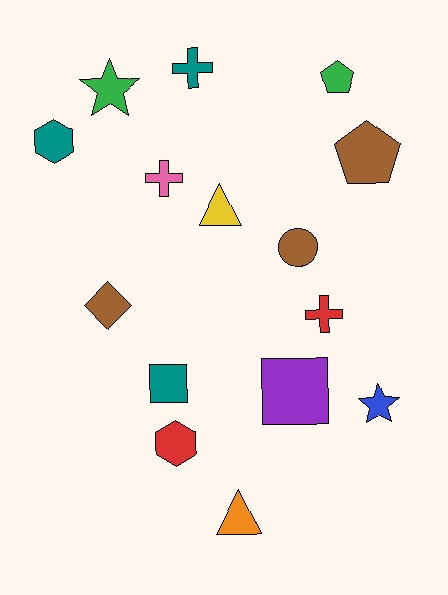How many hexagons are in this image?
There are 2 hexagons.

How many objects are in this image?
There are 15 objects.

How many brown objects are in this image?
There are 3 brown objects.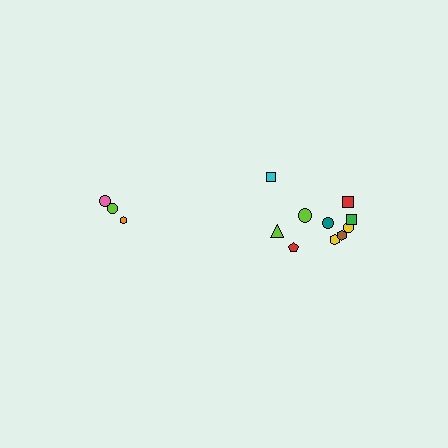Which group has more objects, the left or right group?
The right group.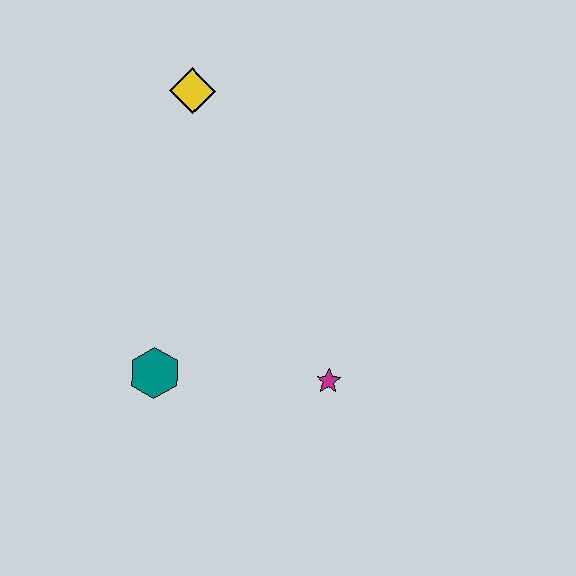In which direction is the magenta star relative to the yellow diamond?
The magenta star is below the yellow diamond.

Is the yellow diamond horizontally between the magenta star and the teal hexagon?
Yes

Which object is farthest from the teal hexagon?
The yellow diamond is farthest from the teal hexagon.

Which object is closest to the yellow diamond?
The teal hexagon is closest to the yellow diamond.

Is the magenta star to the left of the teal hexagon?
No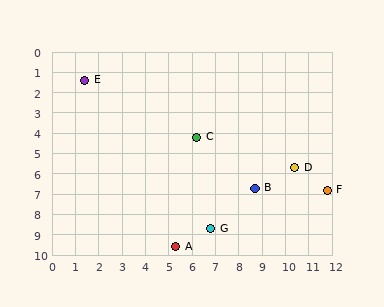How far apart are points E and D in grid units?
Points E and D are about 10.0 grid units apart.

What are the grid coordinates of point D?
Point D is at approximately (10.4, 5.7).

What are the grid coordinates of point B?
Point B is at approximately (8.7, 6.7).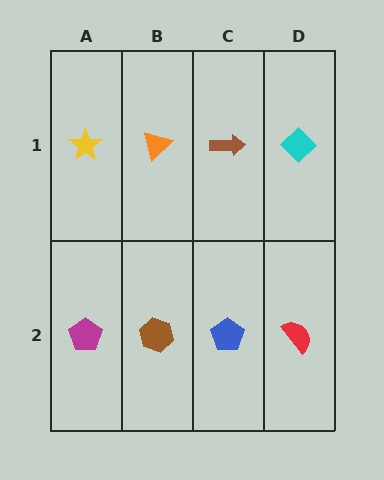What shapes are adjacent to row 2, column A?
A yellow star (row 1, column A), a brown hexagon (row 2, column B).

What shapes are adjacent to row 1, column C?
A blue pentagon (row 2, column C), an orange triangle (row 1, column B), a cyan diamond (row 1, column D).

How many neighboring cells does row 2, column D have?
2.